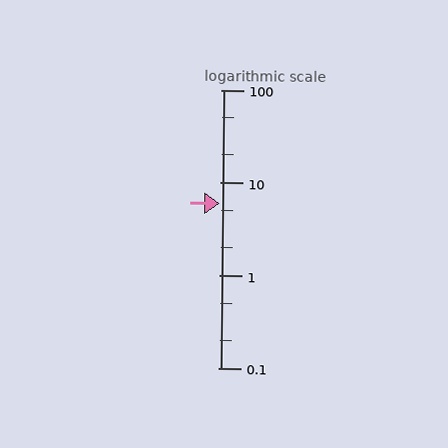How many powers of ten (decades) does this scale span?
The scale spans 3 decades, from 0.1 to 100.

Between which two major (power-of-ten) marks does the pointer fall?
The pointer is between 1 and 10.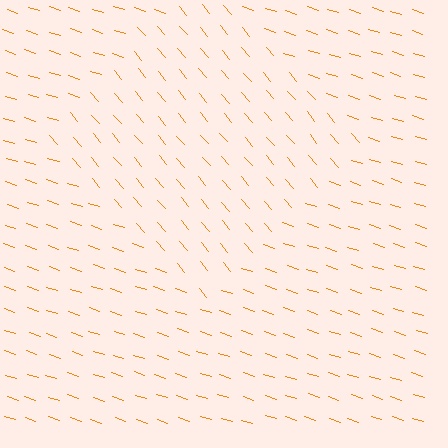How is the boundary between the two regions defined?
The boundary is defined purely by a change in line orientation (approximately 32 degrees difference). All lines are the same color and thickness.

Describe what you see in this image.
The image is filled with small orange line segments. A diamond region in the image has lines oriented differently from the surrounding lines, creating a visible texture boundary.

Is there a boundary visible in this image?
Yes, there is a texture boundary formed by a change in line orientation.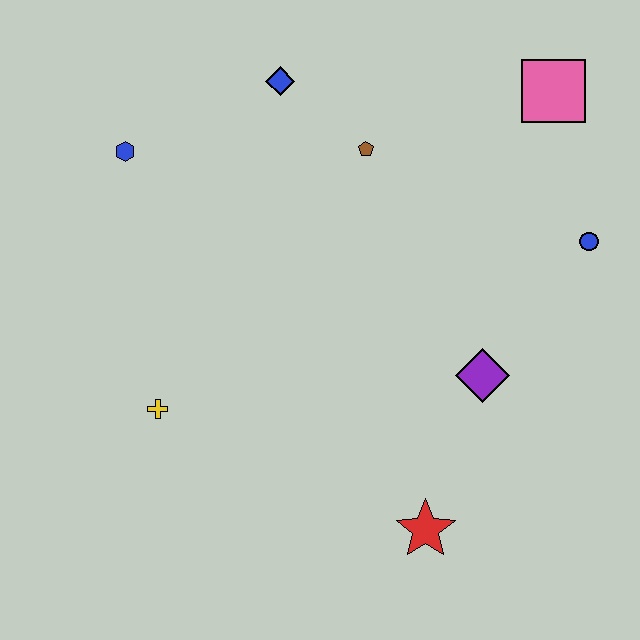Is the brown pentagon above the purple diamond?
Yes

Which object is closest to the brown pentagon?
The blue diamond is closest to the brown pentagon.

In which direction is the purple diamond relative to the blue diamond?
The purple diamond is below the blue diamond.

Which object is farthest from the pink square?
The yellow cross is farthest from the pink square.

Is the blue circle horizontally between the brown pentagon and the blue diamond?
No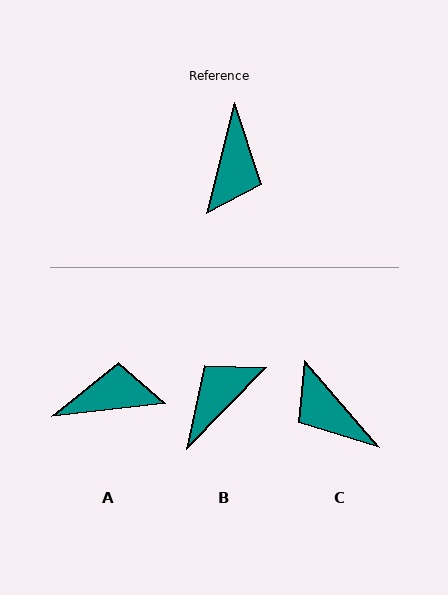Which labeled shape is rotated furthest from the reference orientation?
B, about 150 degrees away.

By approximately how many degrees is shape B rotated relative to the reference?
Approximately 150 degrees counter-clockwise.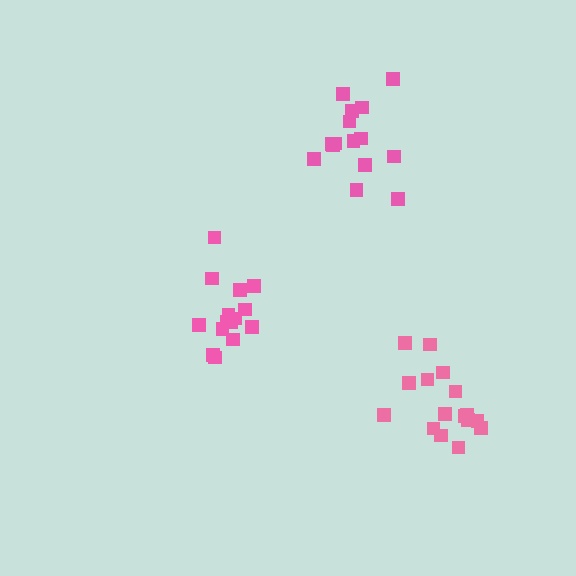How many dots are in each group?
Group 1: 15 dots, Group 2: 16 dots, Group 3: 16 dots (47 total).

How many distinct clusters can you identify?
There are 3 distinct clusters.